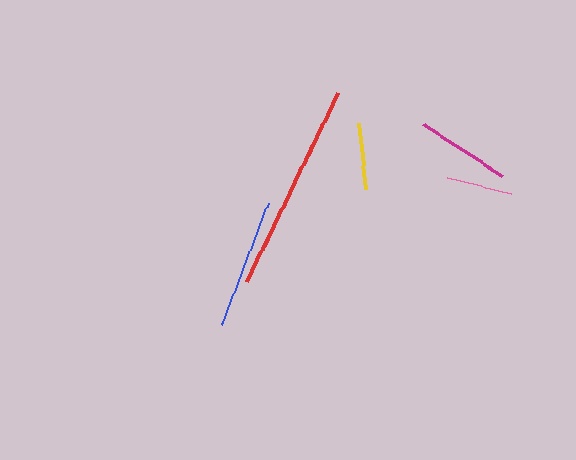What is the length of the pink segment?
The pink segment is approximately 66 pixels long.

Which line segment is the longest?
The red line is the longest at approximately 209 pixels.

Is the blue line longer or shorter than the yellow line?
The blue line is longer than the yellow line.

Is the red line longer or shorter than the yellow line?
The red line is longer than the yellow line.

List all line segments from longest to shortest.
From longest to shortest: red, blue, magenta, yellow, pink.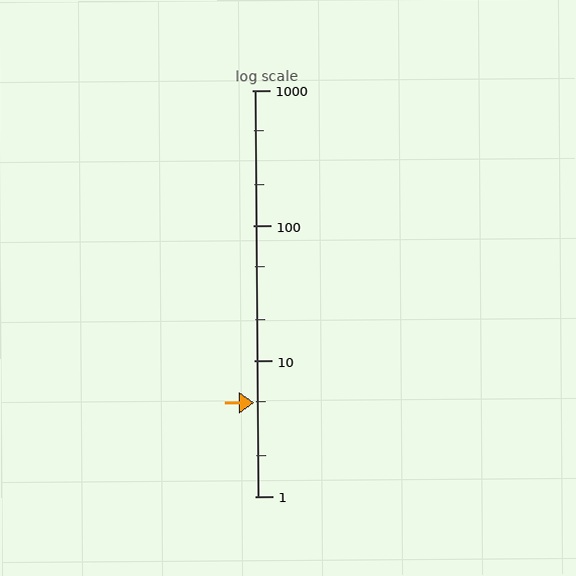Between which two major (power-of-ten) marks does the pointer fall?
The pointer is between 1 and 10.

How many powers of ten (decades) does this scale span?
The scale spans 3 decades, from 1 to 1000.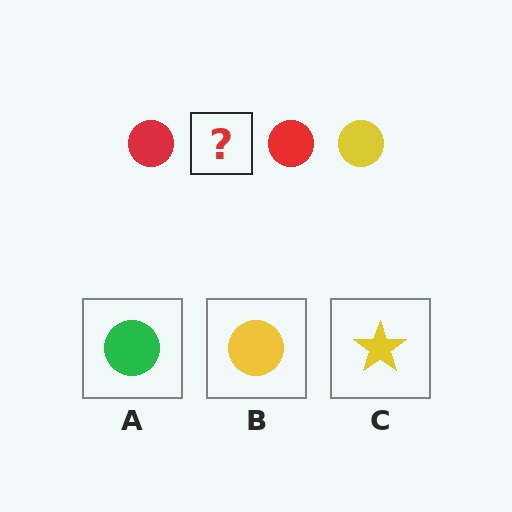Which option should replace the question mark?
Option B.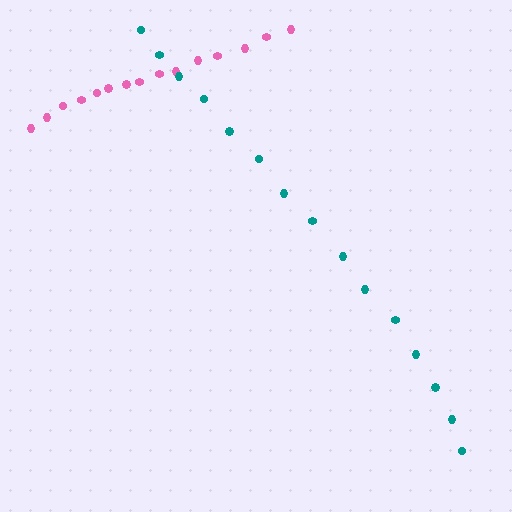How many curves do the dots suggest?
There are 2 distinct paths.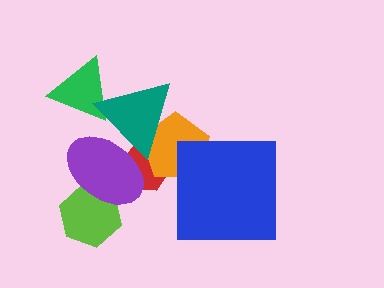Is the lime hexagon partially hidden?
Yes, it is partially covered by another shape.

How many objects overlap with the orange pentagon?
3 objects overlap with the orange pentagon.